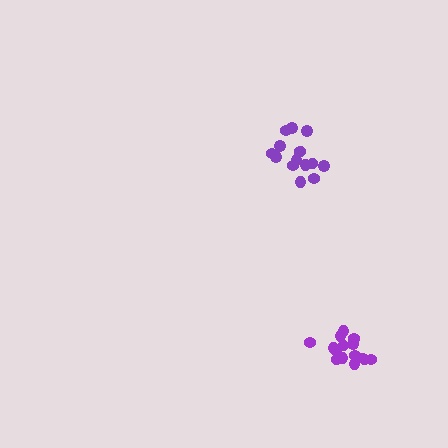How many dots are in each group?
Group 1: 15 dots, Group 2: 15 dots (30 total).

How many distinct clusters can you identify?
There are 2 distinct clusters.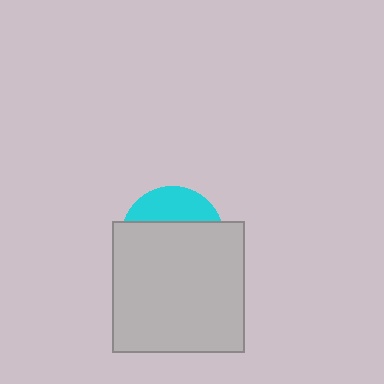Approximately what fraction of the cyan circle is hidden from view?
Roughly 69% of the cyan circle is hidden behind the light gray square.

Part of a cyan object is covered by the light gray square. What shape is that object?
It is a circle.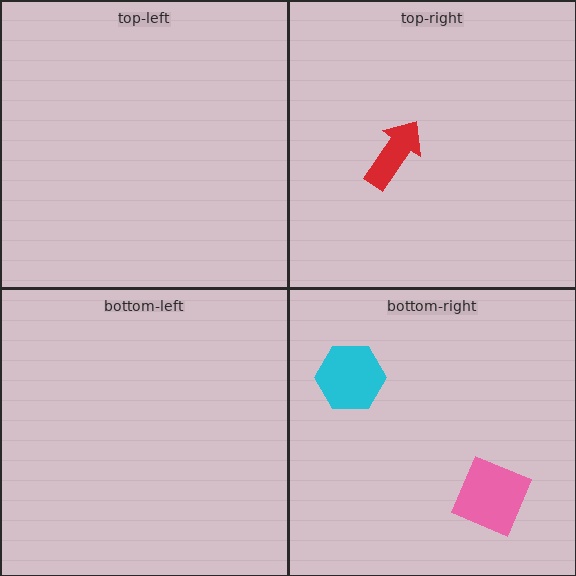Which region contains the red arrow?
The top-right region.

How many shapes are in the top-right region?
1.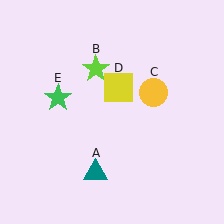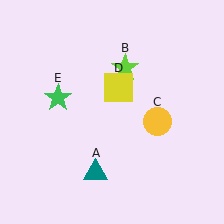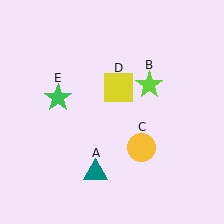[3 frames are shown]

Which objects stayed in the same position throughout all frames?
Teal triangle (object A) and yellow square (object D) and green star (object E) remained stationary.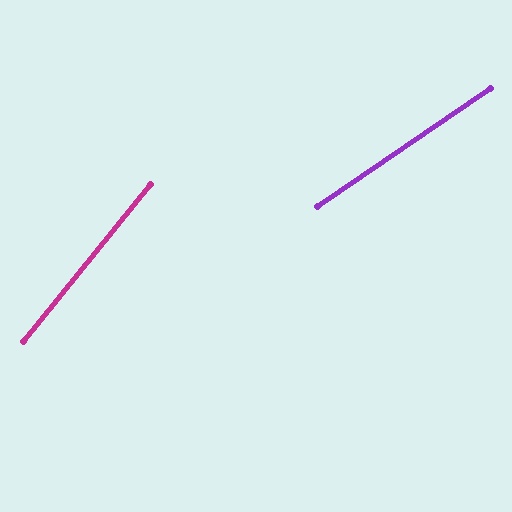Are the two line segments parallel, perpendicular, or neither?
Neither parallel nor perpendicular — they differ by about 17°.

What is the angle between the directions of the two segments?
Approximately 17 degrees.